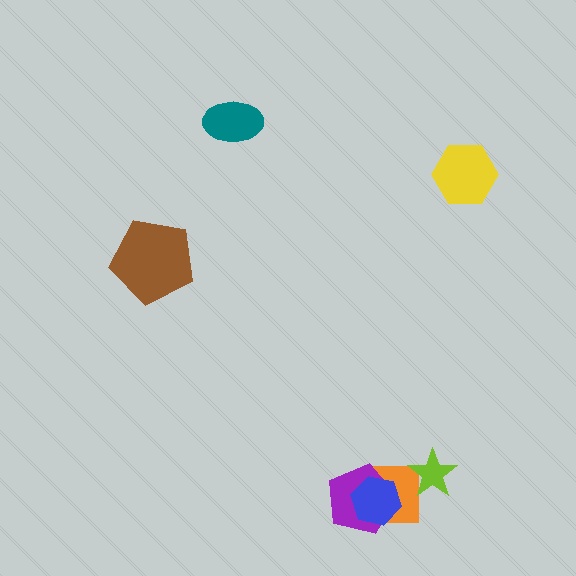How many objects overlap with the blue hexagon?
2 objects overlap with the blue hexagon.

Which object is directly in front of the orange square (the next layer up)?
The purple pentagon is directly in front of the orange square.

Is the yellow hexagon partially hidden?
No, no other shape covers it.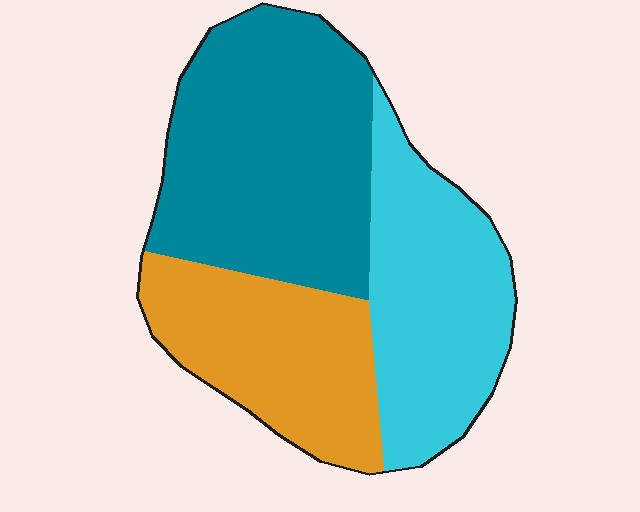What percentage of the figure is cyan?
Cyan takes up between a quarter and a half of the figure.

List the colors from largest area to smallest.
From largest to smallest: teal, cyan, orange.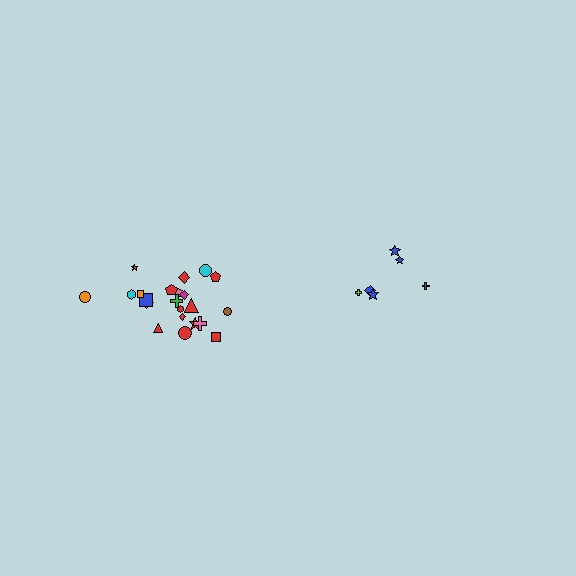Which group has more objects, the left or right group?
The left group.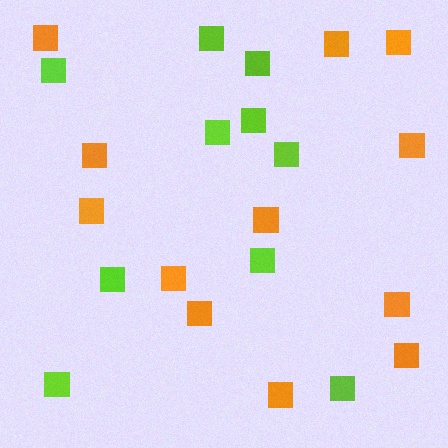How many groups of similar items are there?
There are 2 groups: one group of orange squares (12) and one group of lime squares (10).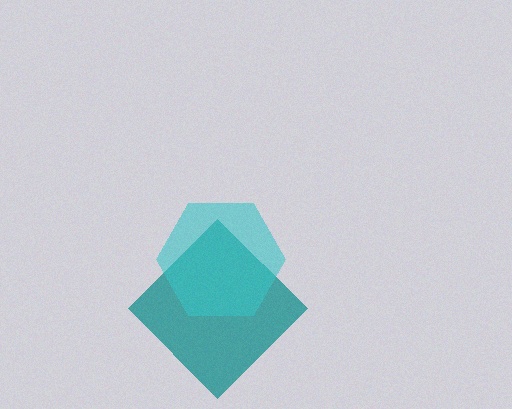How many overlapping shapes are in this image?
There are 2 overlapping shapes in the image.